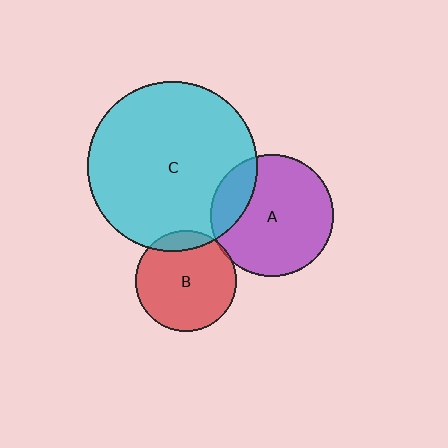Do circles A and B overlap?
Yes.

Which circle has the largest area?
Circle C (cyan).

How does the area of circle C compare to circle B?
Approximately 2.9 times.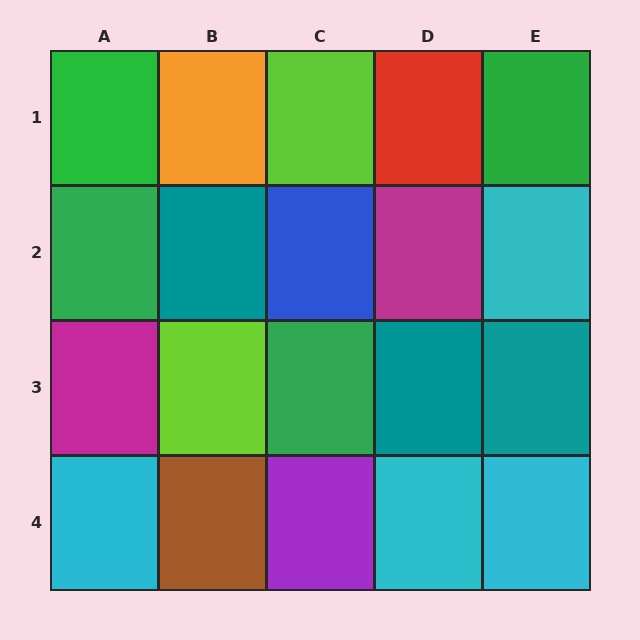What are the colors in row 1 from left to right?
Green, orange, lime, red, green.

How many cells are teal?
3 cells are teal.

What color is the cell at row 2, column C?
Blue.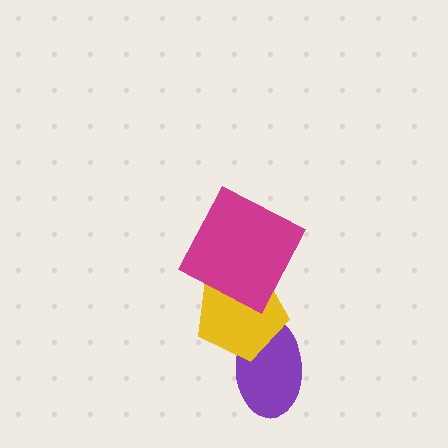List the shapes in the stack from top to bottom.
From top to bottom: the magenta square, the yellow pentagon, the purple ellipse.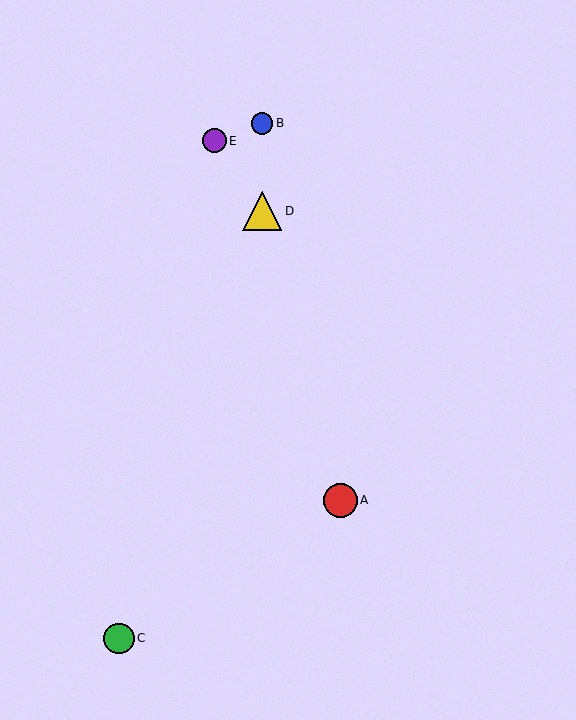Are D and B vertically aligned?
Yes, both are at x≈262.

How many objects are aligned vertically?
2 objects (B, D) are aligned vertically.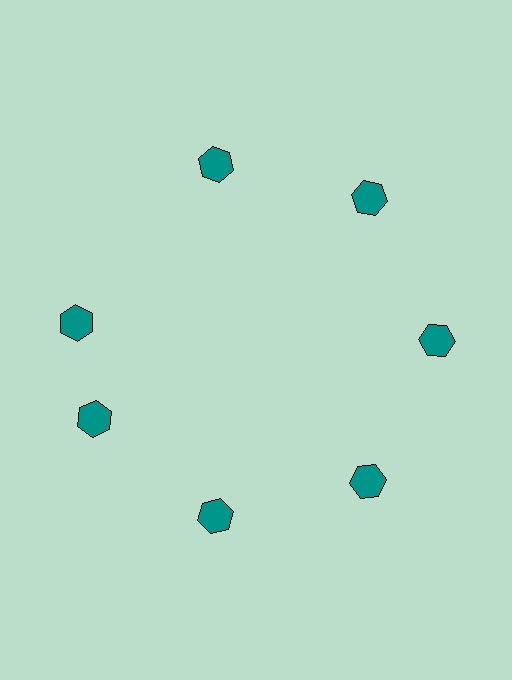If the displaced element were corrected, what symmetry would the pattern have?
It would have 7-fold rotational symmetry — the pattern would map onto itself every 51 degrees.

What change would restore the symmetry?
The symmetry would be restored by rotating it back into even spacing with its neighbors so that all 7 hexagons sit at equal angles and equal distance from the center.